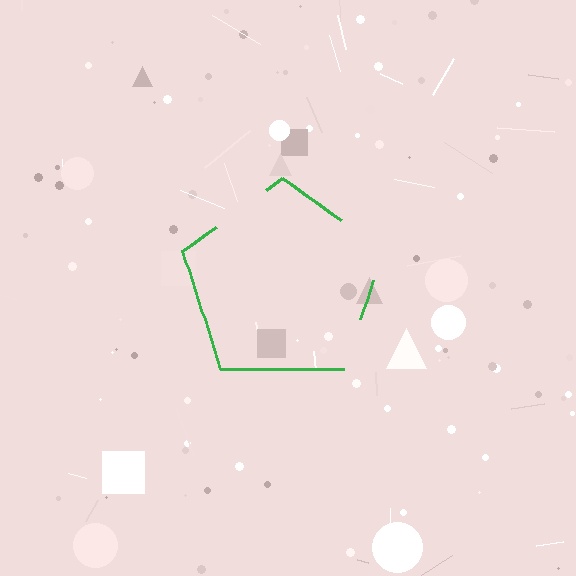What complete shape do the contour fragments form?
The contour fragments form a pentagon.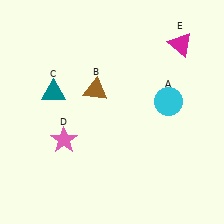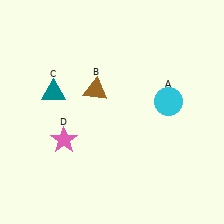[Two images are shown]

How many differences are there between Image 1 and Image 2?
There is 1 difference between the two images.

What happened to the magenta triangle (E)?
The magenta triangle (E) was removed in Image 2. It was in the top-right area of Image 1.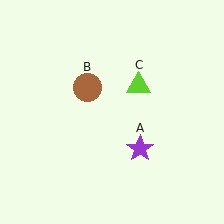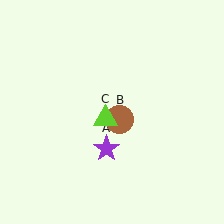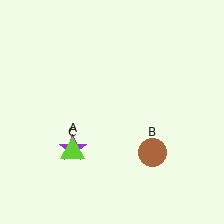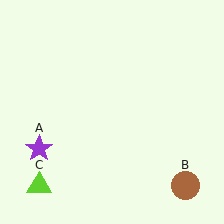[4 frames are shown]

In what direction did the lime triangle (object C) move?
The lime triangle (object C) moved down and to the left.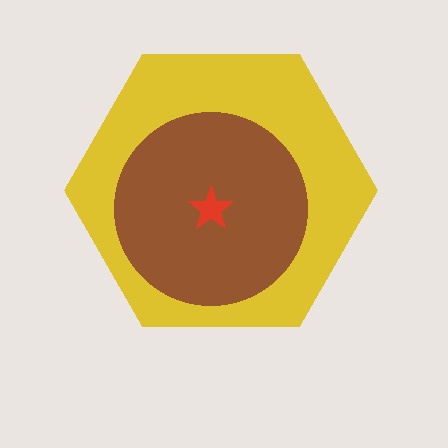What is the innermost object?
The red star.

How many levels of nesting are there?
3.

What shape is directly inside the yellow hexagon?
The brown circle.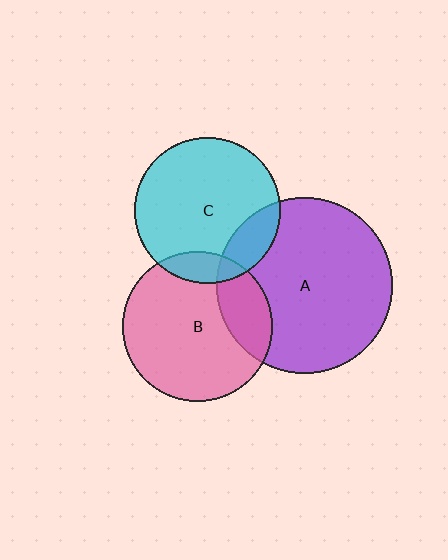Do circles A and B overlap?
Yes.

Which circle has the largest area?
Circle A (purple).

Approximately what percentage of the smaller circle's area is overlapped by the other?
Approximately 20%.